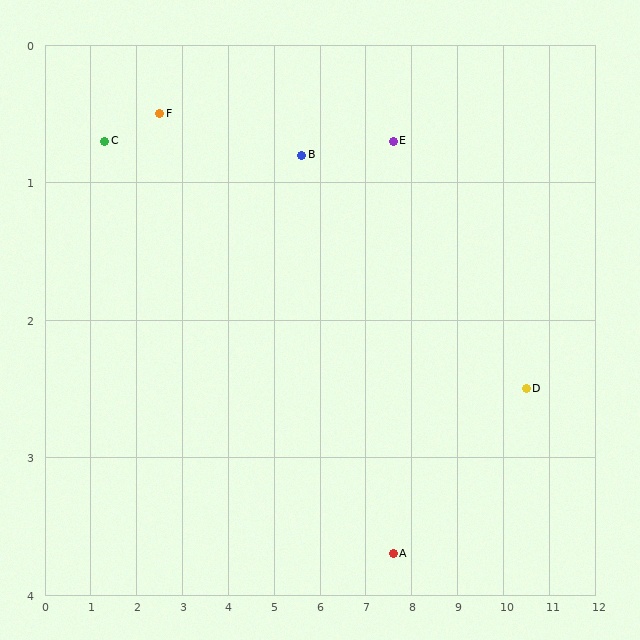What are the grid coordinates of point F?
Point F is at approximately (2.5, 0.5).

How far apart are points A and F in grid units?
Points A and F are about 6.0 grid units apart.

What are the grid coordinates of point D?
Point D is at approximately (10.5, 2.5).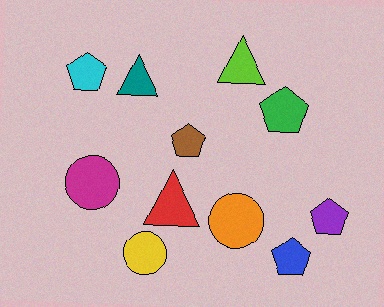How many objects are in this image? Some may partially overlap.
There are 11 objects.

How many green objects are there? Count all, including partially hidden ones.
There is 1 green object.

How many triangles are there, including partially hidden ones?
There are 3 triangles.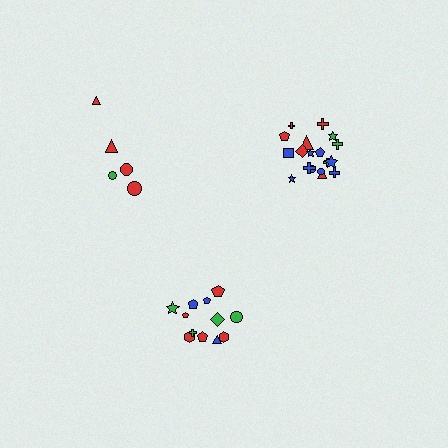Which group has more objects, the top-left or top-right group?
The top-right group.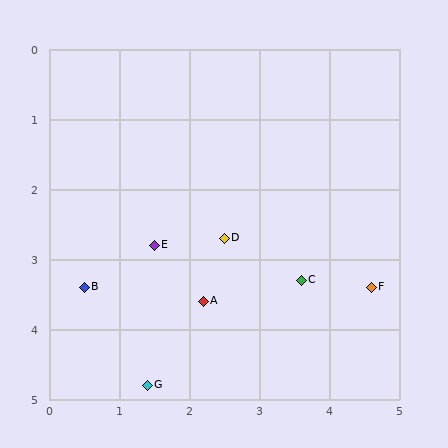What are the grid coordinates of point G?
Point G is at approximately (1.4, 4.8).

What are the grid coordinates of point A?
Point A is at approximately (2.2, 3.6).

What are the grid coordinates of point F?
Point F is at approximately (4.6, 3.4).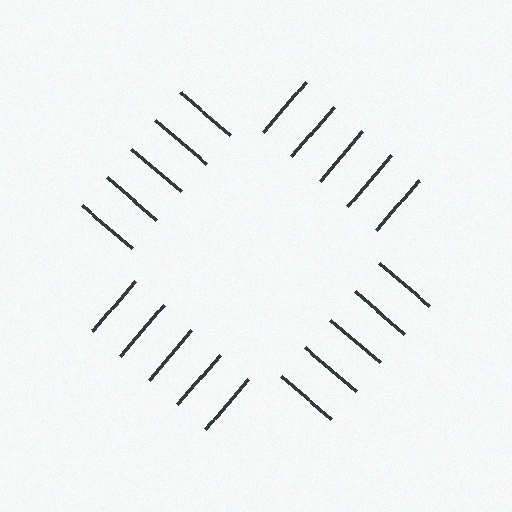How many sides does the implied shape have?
4 sides — the line-ends trace a square.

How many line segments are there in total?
20 — 5 along each of the 4 edges.